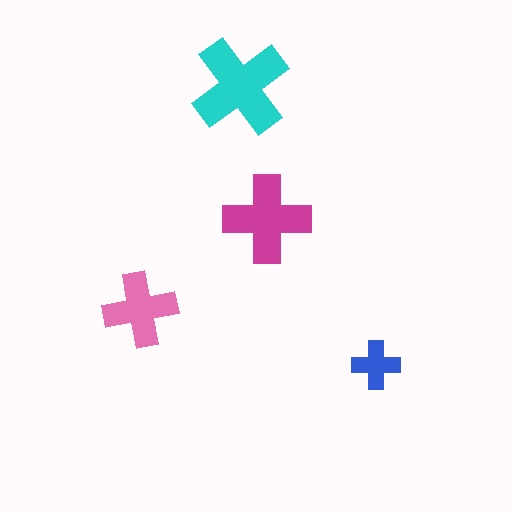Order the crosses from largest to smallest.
the cyan one, the magenta one, the pink one, the blue one.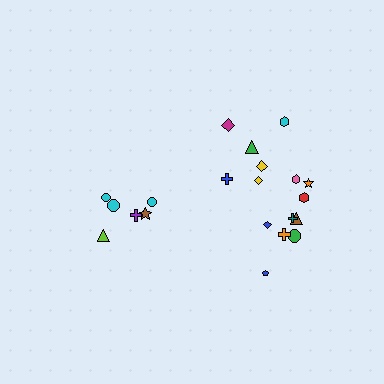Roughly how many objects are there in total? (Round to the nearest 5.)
Roughly 20 objects in total.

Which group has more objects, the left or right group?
The right group.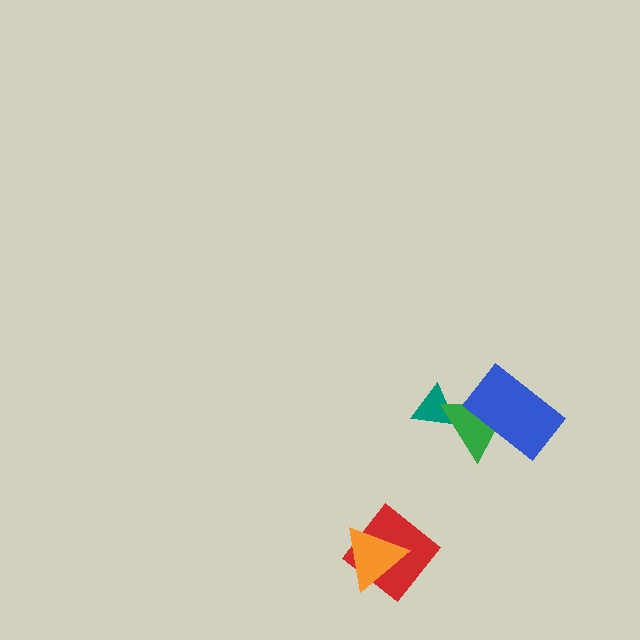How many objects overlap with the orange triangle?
1 object overlaps with the orange triangle.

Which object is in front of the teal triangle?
The green triangle is in front of the teal triangle.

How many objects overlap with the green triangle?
2 objects overlap with the green triangle.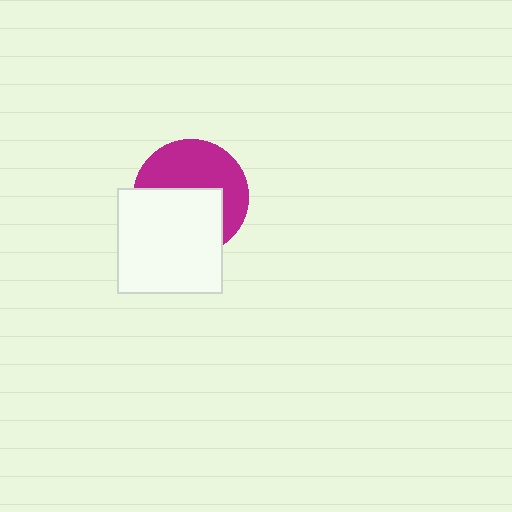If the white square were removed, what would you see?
You would see the complete magenta circle.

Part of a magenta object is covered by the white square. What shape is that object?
It is a circle.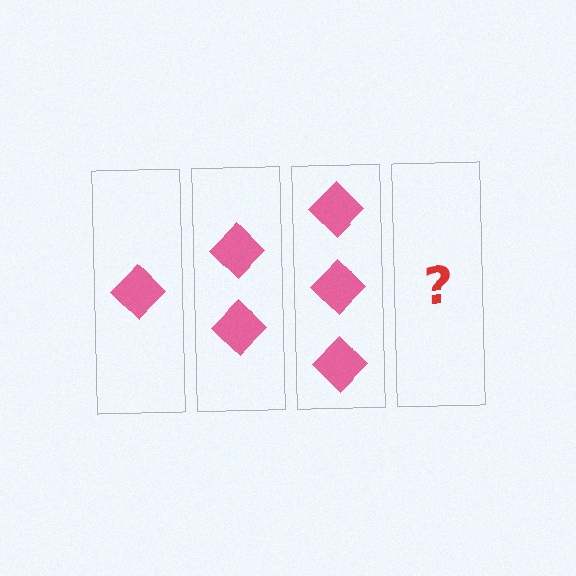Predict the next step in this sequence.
The next step is 4 diamonds.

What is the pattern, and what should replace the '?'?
The pattern is that each step adds one more diamond. The '?' should be 4 diamonds.